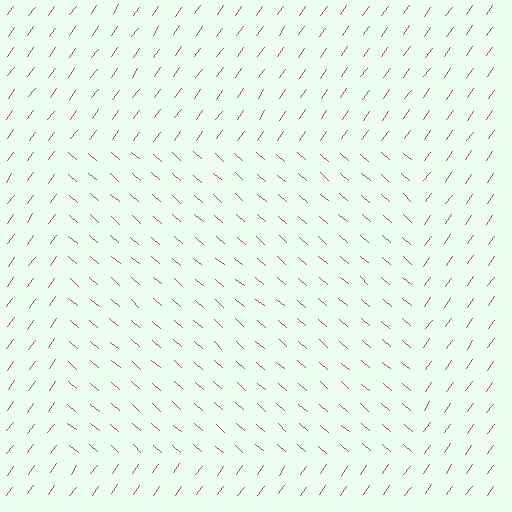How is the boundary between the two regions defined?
The boundary is defined purely by a change in line orientation (approximately 84 degrees difference). All lines are the same color and thickness.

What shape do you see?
I see a rectangle.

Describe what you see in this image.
The image is filled with small magenta line segments. A rectangle region in the image has lines oriented differently from the surrounding lines, creating a visible texture boundary.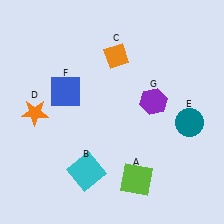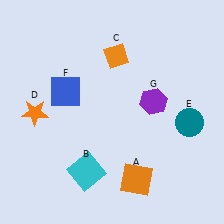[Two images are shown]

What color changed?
The square (A) changed from lime in Image 1 to orange in Image 2.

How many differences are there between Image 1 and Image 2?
There is 1 difference between the two images.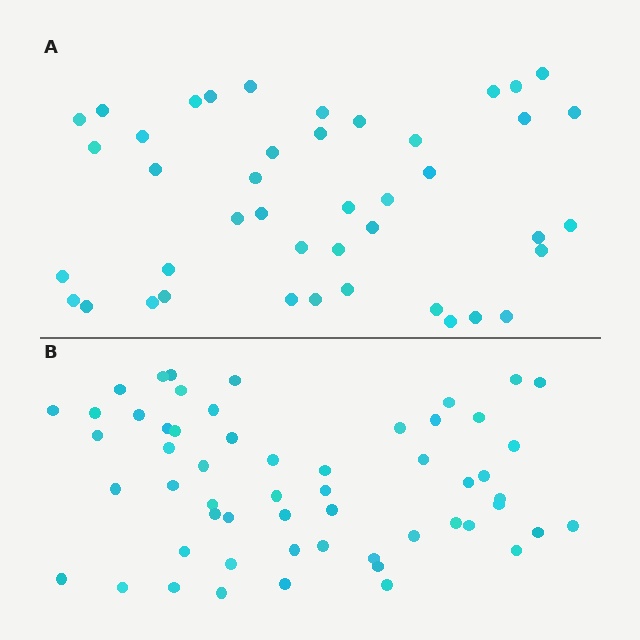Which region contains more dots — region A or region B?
Region B (the bottom region) has more dots.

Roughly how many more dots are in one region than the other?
Region B has approximately 15 more dots than region A.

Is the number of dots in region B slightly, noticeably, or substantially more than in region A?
Region B has noticeably more, but not dramatically so. The ratio is roughly 1.3 to 1.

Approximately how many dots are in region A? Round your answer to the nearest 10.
About 40 dots. (The exact count is 43, which rounds to 40.)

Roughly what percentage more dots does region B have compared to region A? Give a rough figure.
About 30% more.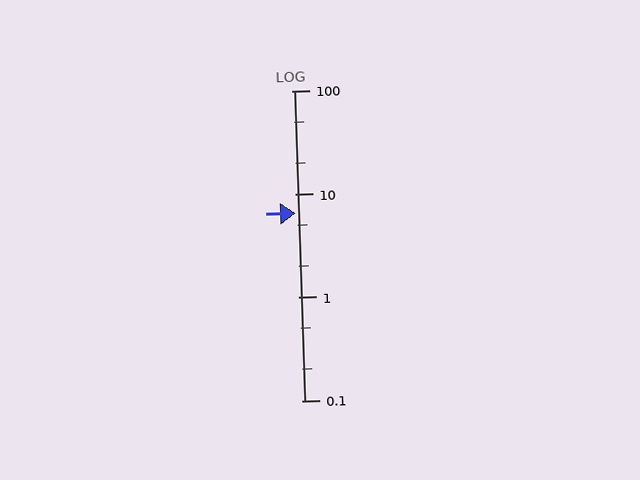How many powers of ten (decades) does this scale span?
The scale spans 3 decades, from 0.1 to 100.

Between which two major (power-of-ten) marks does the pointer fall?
The pointer is between 1 and 10.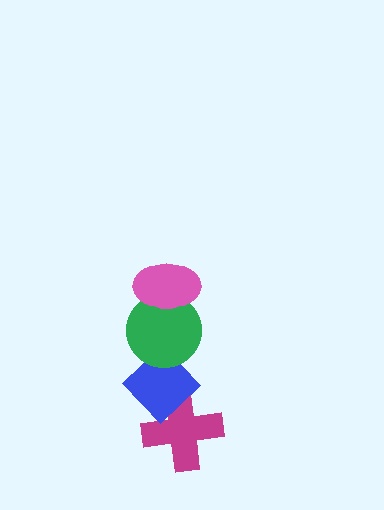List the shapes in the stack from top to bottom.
From top to bottom: the pink ellipse, the green circle, the blue diamond, the magenta cross.